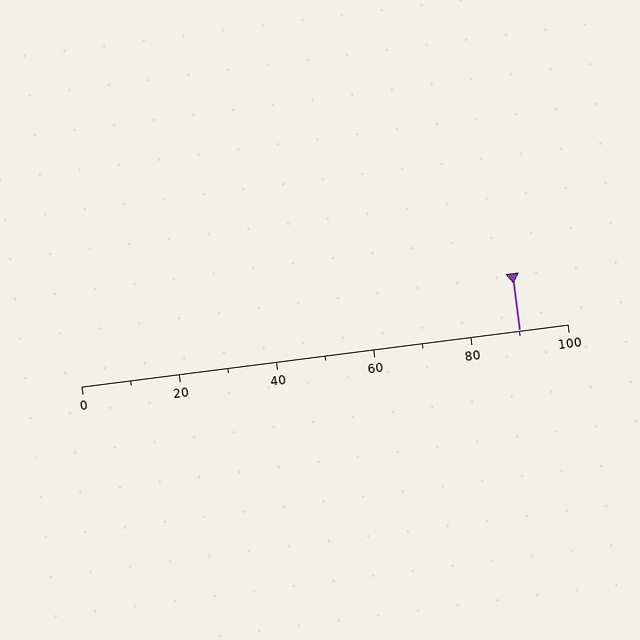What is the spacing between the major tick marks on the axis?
The major ticks are spaced 20 apart.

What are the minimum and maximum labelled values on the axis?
The axis runs from 0 to 100.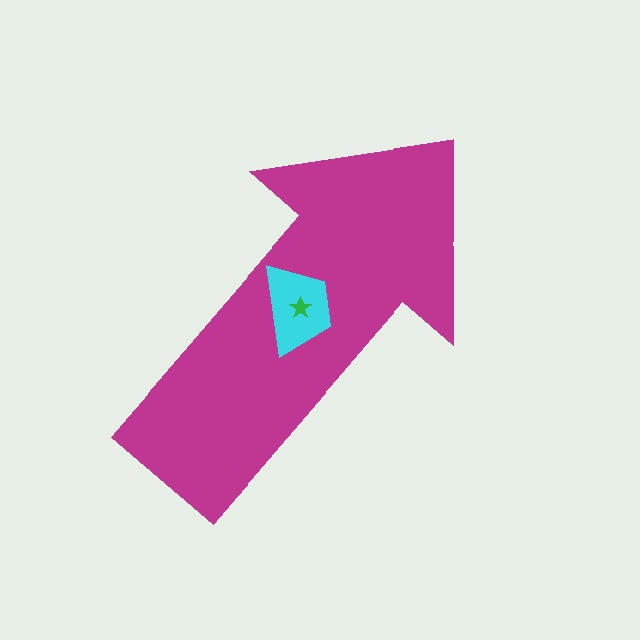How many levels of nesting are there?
3.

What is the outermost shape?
The magenta arrow.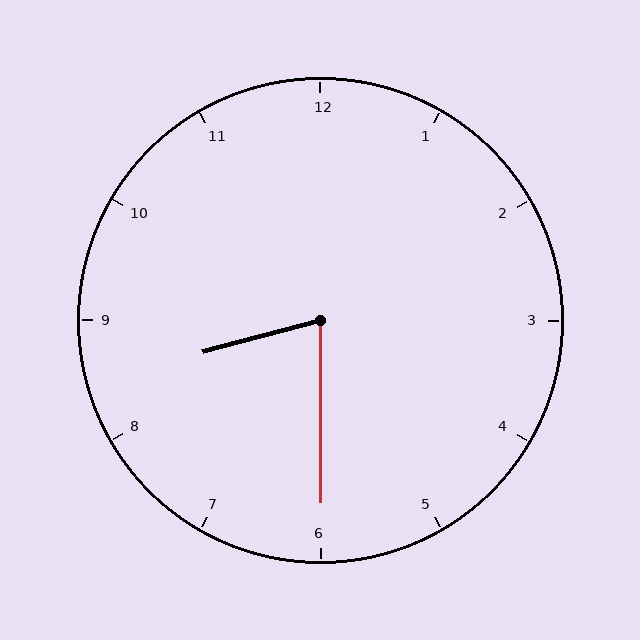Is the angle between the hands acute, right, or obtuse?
It is acute.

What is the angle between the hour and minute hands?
Approximately 75 degrees.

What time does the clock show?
8:30.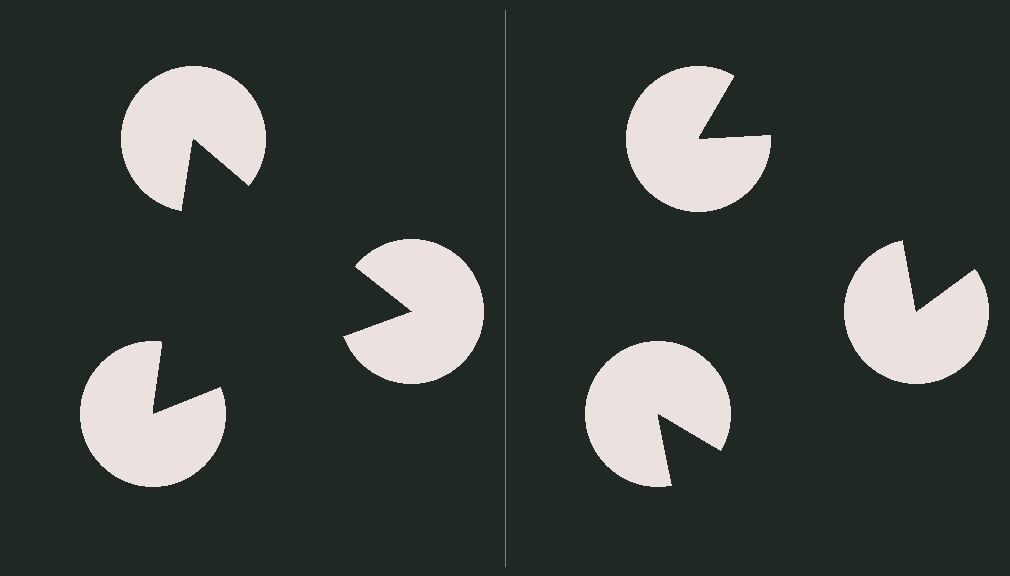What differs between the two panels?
The pac-man discs are positioned identically on both sides; only the wedge orientations differ. On the left they align to a triangle; on the right they are misaligned.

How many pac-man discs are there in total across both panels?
6 — 3 on each side.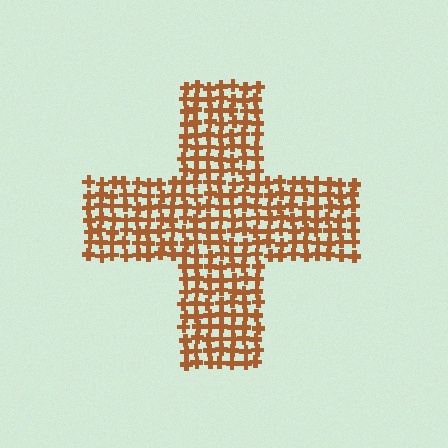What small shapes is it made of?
It is made of small crosses.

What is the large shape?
The large shape is a cross.